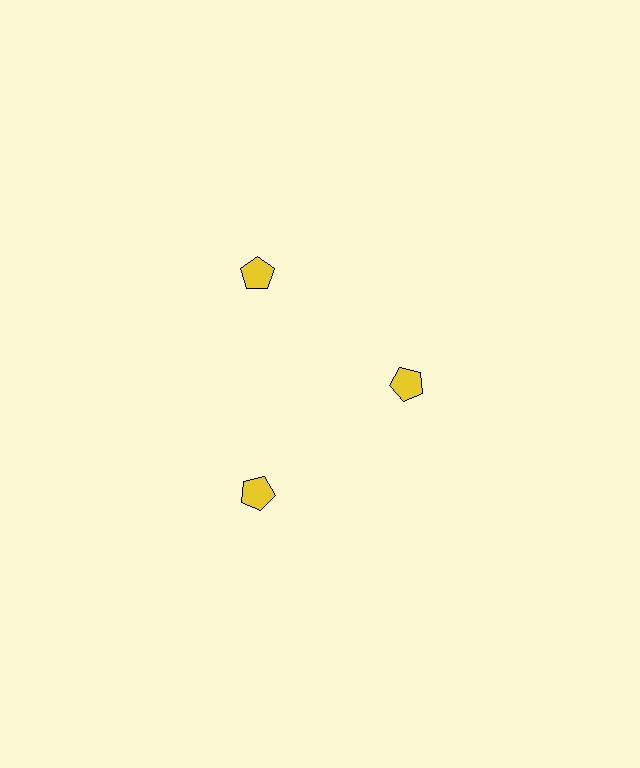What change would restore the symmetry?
The symmetry would be restored by moving it outward, back onto the ring so that all 3 pentagons sit at equal angles and equal distance from the center.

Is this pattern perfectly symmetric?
No. The 3 yellow pentagons are arranged in a ring, but one element near the 3 o'clock position is pulled inward toward the center, breaking the 3-fold rotational symmetry.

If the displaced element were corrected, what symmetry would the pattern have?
It would have 3-fold rotational symmetry — the pattern would map onto itself every 120 degrees.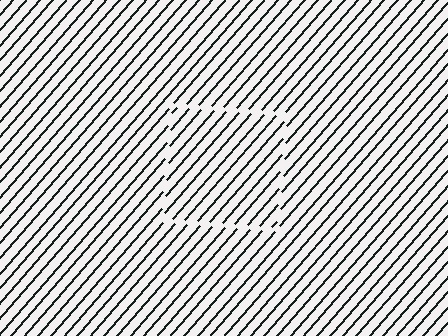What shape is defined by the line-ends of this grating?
An illusory square. The interior of the shape contains the same grating, shifted by half a period — the contour is defined by the phase discontinuity where line-ends from the inner and outer gratings abut.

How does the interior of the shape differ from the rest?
The interior of the shape contains the same grating, shifted by half a period — the contour is defined by the phase discontinuity where line-ends from the inner and outer gratings abut.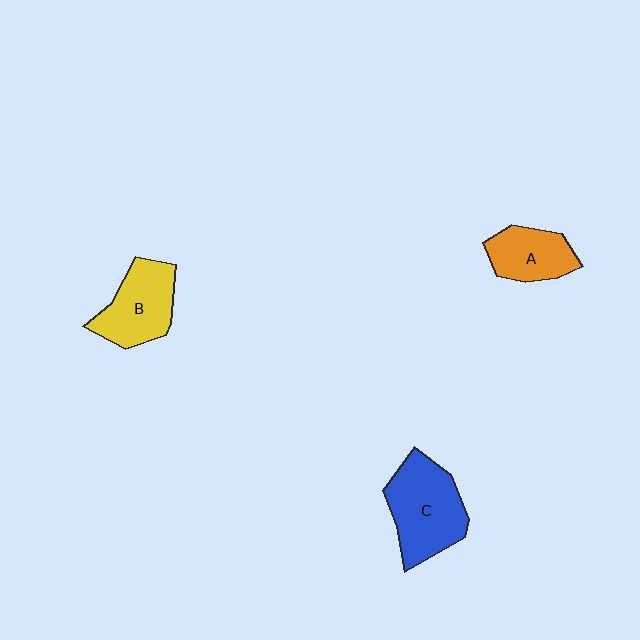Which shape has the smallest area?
Shape A (orange).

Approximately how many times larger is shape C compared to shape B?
Approximately 1.2 times.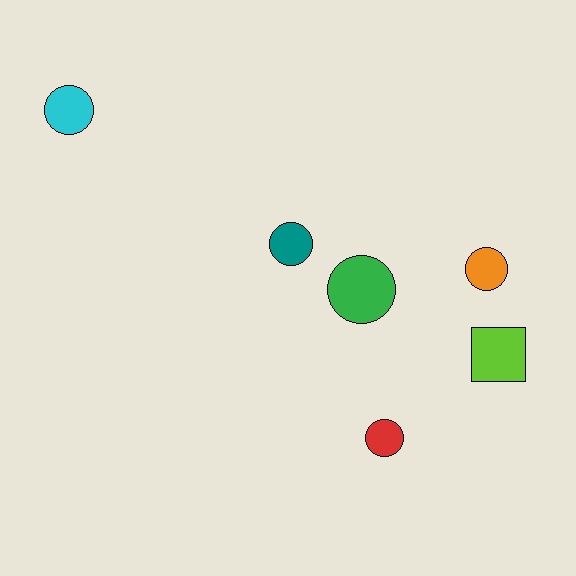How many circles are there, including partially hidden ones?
There are 5 circles.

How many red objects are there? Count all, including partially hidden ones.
There is 1 red object.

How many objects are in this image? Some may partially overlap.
There are 6 objects.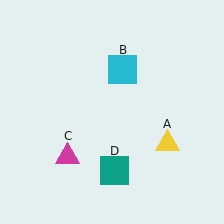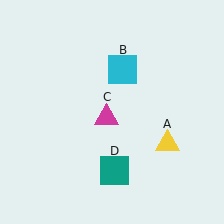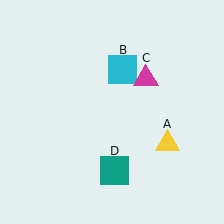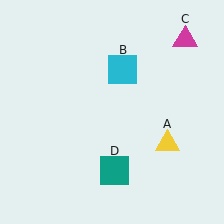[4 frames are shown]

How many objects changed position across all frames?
1 object changed position: magenta triangle (object C).